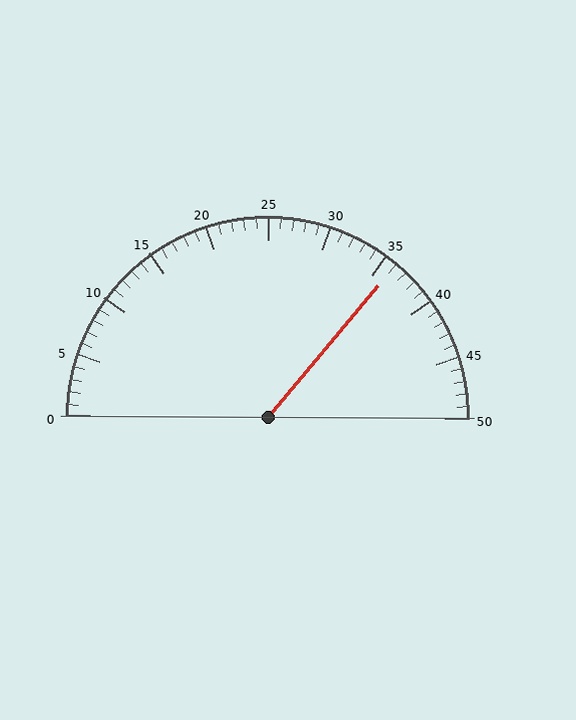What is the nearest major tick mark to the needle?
The nearest major tick mark is 35.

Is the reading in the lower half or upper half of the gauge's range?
The reading is in the upper half of the range (0 to 50).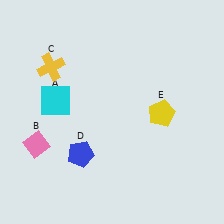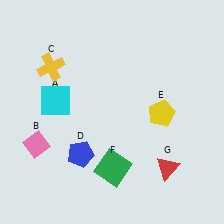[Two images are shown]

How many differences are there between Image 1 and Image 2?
There are 2 differences between the two images.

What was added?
A green square (F), a red triangle (G) were added in Image 2.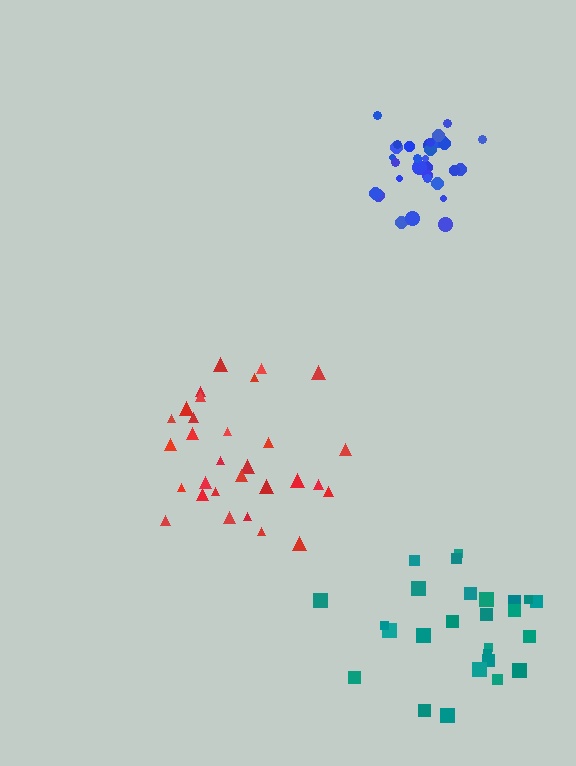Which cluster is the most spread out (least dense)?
Teal.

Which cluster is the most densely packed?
Blue.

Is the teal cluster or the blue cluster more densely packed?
Blue.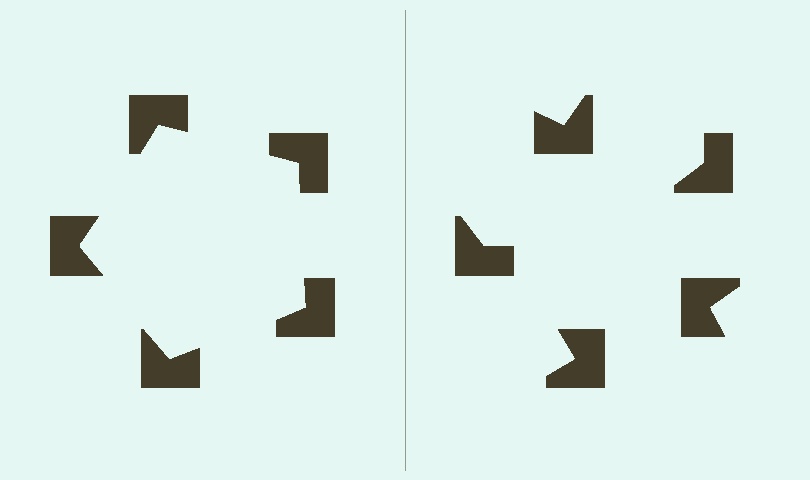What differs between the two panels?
The notched squares are positioned identically on both sides; only the wedge orientations differ. On the left they align to a pentagon; on the right they are misaligned.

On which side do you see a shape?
An illusory pentagon appears on the left side. On the right side the wedge cuts are rotated, so no coherent shape forms.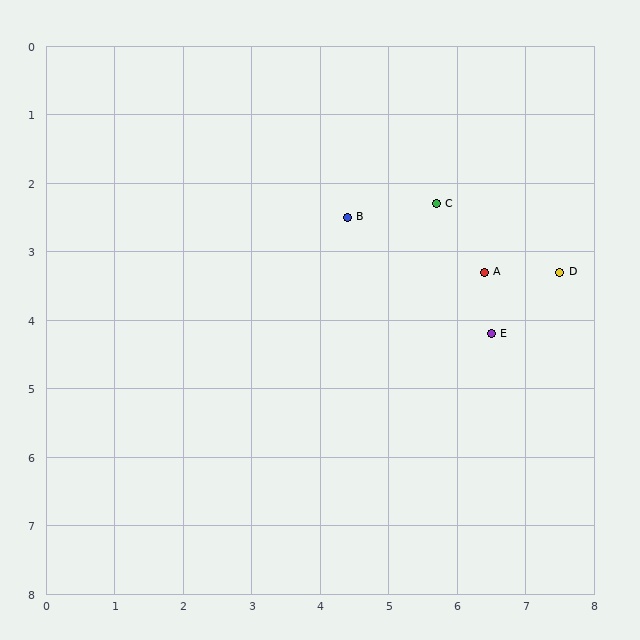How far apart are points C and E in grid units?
Points C and E are about 2.1 grid units apart.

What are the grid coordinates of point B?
Point B is at approximately (4.4, 2.5).